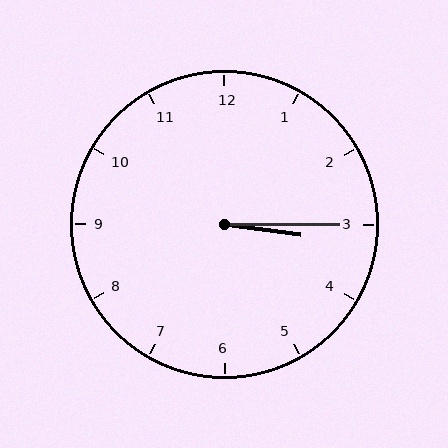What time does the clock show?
3:15.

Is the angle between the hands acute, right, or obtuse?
It is acute.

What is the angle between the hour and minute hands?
Approximately 8 degrees.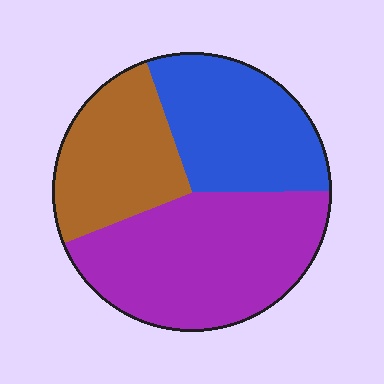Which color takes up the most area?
Purple, at roughly 45%.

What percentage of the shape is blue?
Blue covers around 30% of the shape.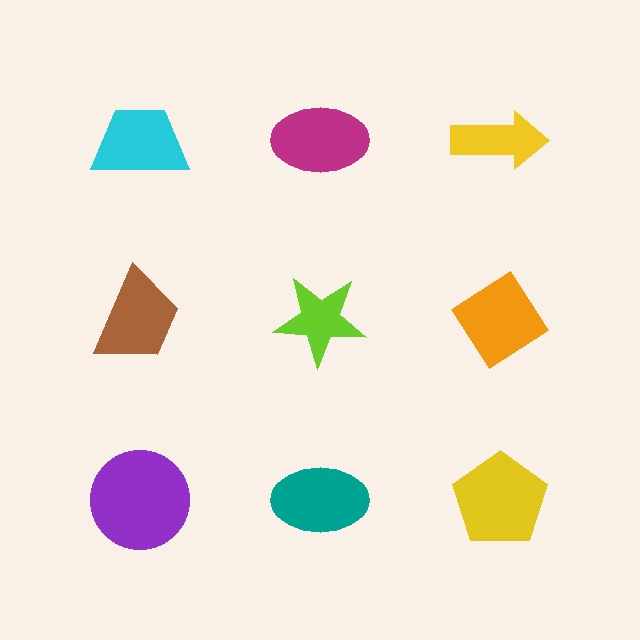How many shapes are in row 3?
3 shapes.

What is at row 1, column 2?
A magenta ellipse.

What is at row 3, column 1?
A purple circle.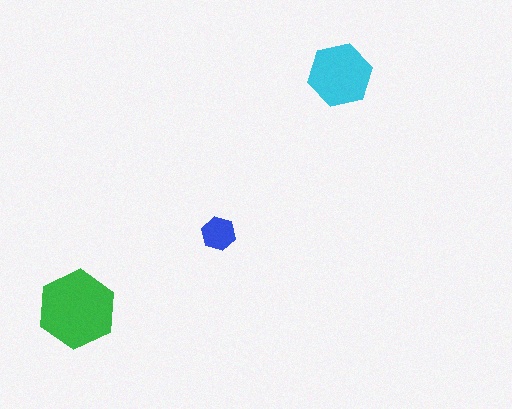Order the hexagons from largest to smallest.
the green one, the cyan one, the blue one.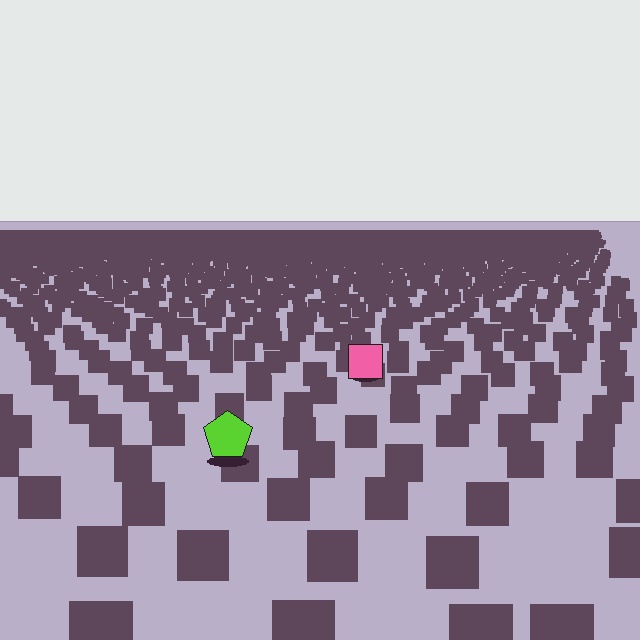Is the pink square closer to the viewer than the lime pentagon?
No. The lime pentagon is closer — you can tell from the texture gradient: the ground texture is coarser near it.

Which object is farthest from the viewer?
The pink square is farthest from the viewer. It appears smaller and the ground texture around it is denser.